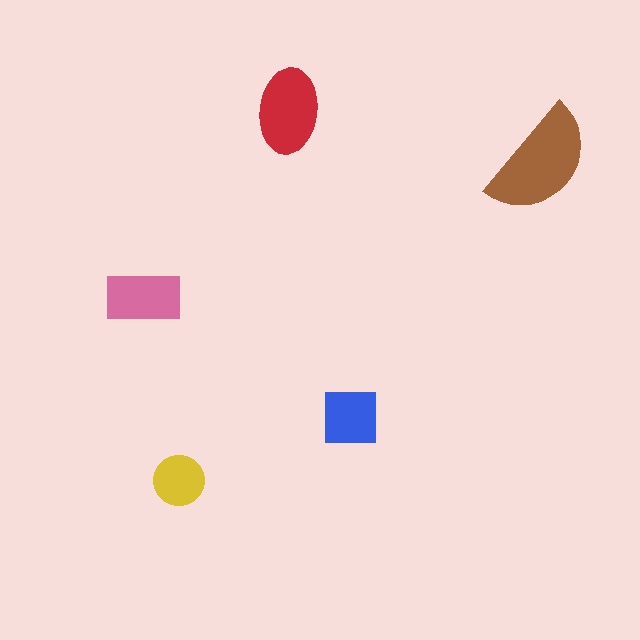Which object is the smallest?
The yellow circle.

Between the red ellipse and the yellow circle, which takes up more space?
The red ellipse.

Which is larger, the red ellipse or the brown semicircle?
The brown semicircle.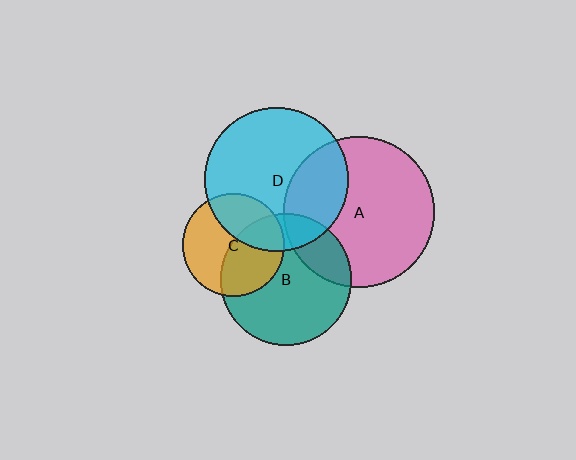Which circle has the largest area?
Circle A (pink).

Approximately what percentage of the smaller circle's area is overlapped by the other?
Approximately 20%.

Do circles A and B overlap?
Yes.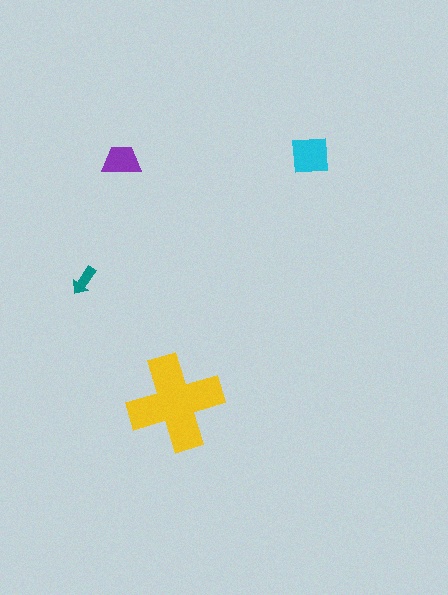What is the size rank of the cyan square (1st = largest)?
2nd.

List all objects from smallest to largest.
The teal arrow, the purple trapezoid, the cyan square, the yellow cross.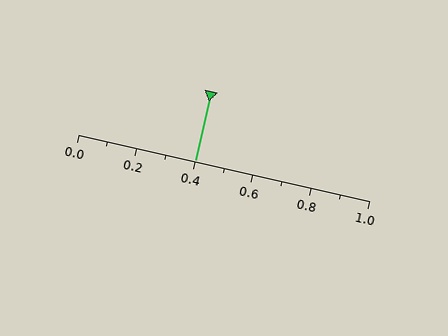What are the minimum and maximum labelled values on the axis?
The axis runs from 0.0 to 1.0.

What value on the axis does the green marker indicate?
The marker indicates approximately 0.4.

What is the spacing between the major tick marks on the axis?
The major ticks are spaced 0.2 apart.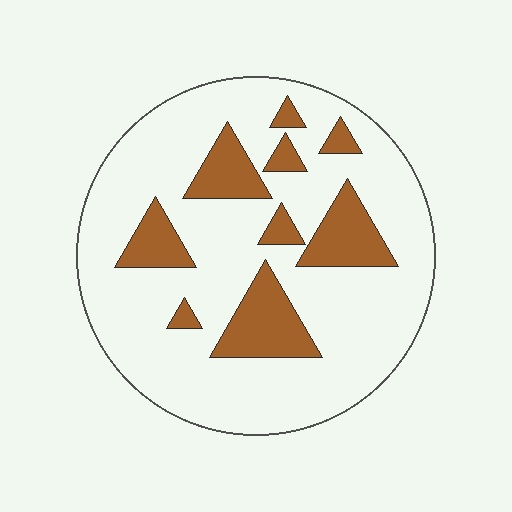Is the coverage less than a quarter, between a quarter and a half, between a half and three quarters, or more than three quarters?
Less than a quarter.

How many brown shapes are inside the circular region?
9.